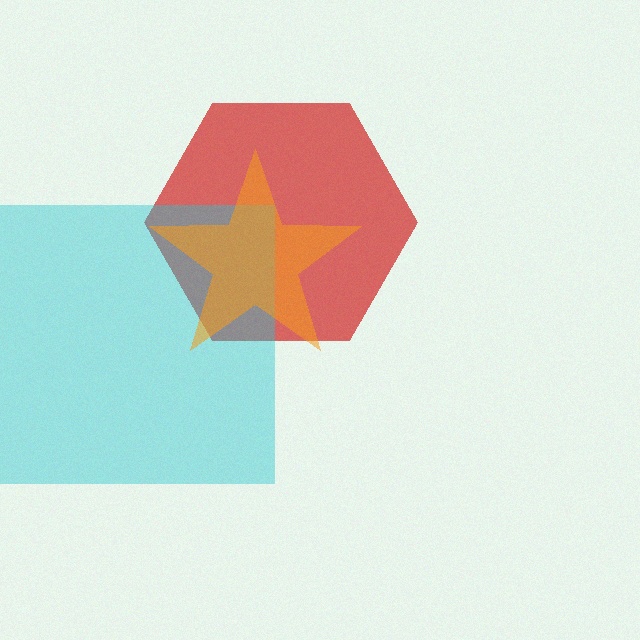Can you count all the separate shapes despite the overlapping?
Yes, there are 3 separate shapes.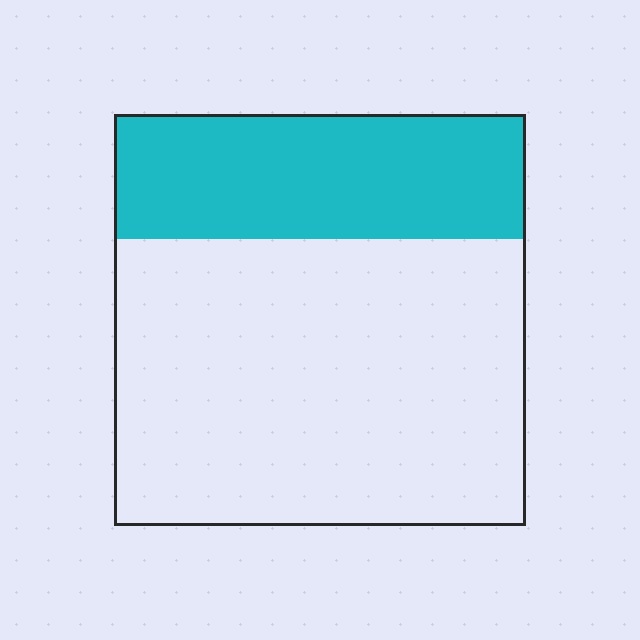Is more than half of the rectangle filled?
No.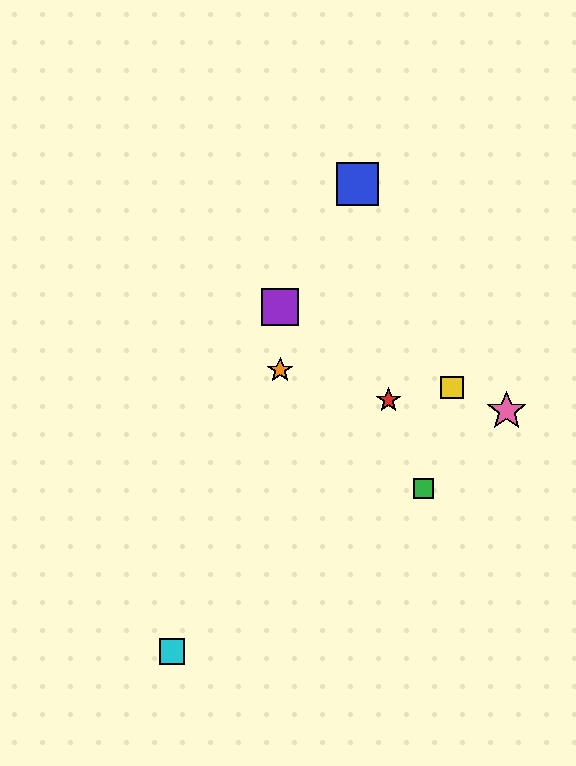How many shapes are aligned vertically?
2 shapes (the purple square, the orange star) are aligned vertically.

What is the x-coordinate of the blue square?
The blue square is at x≈358.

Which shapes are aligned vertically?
The purple square, the orange star are aligned vertically.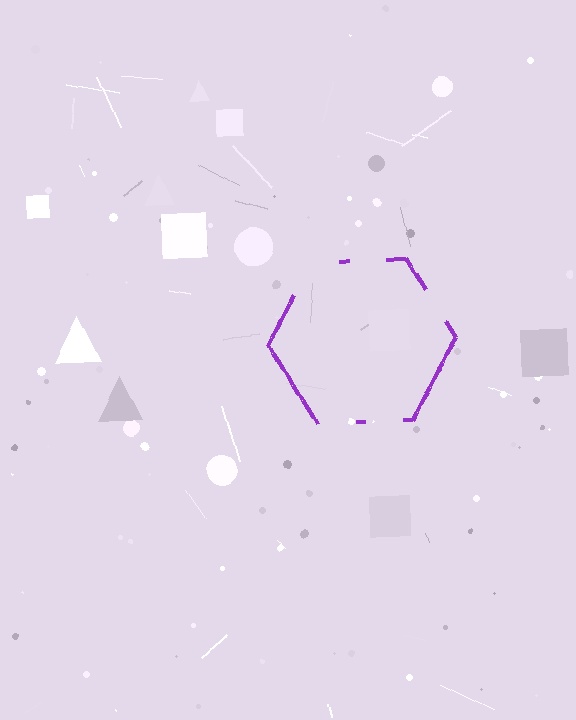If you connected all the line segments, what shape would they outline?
They would outline a hexagon.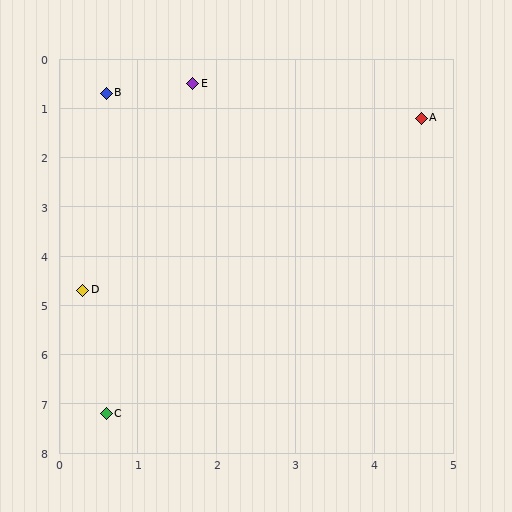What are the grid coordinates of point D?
Point D is at approximately (0.3, 4.7).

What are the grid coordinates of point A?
Point A is at approximately (4.6, 1.2).